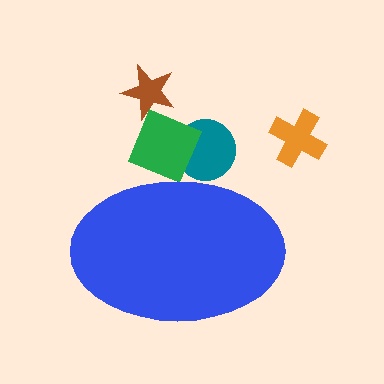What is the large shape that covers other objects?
A blue ellipse.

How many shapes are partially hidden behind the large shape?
2 shapes are partially hidden.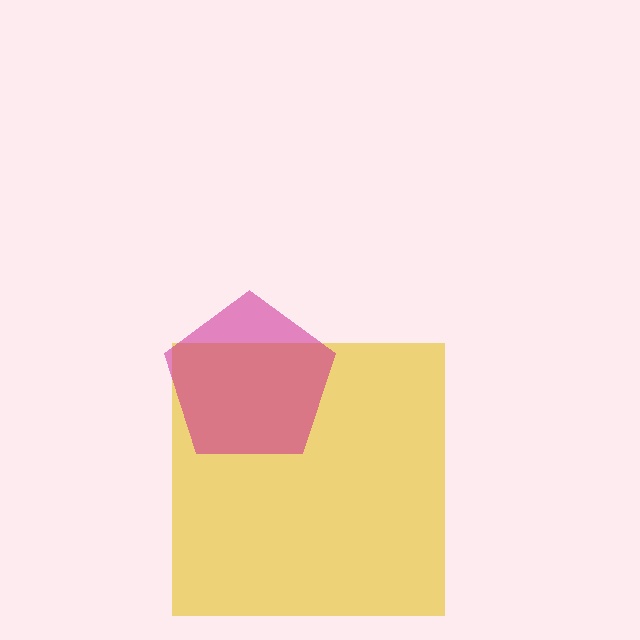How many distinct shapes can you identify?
There are 2 distinct shapes: a yellow square, a magenta pentagon.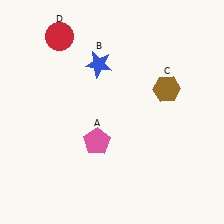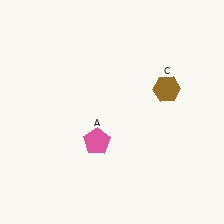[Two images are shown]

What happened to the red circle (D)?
The red circle (D) was removed in Image 2. It was in the top-left area of Image 1.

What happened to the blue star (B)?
The blue star (B) was removed in Image 2. It was in the top-left area of Image 1.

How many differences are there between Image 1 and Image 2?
There are 2 differences between the two images.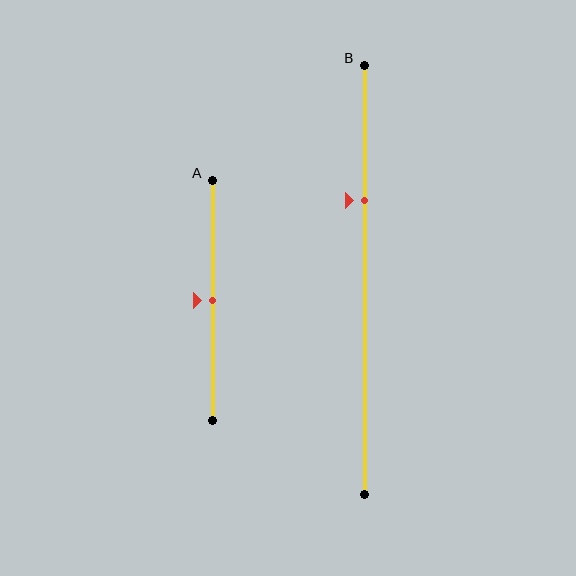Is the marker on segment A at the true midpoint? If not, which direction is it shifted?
Yes, the marker on segment A is at the true midpoint.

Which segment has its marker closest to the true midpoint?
Segment A has its marker closest to the true midpoint.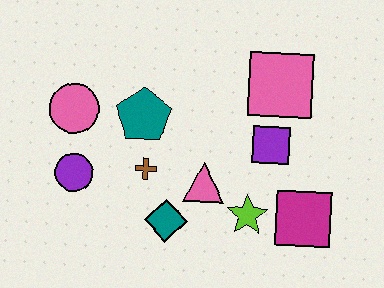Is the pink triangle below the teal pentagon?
Yes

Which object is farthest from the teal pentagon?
The magenta square is farthest from the teal pentagon.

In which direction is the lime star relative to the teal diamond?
The lime star is to the right of the teal diamond.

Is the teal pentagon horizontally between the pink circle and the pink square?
Yes